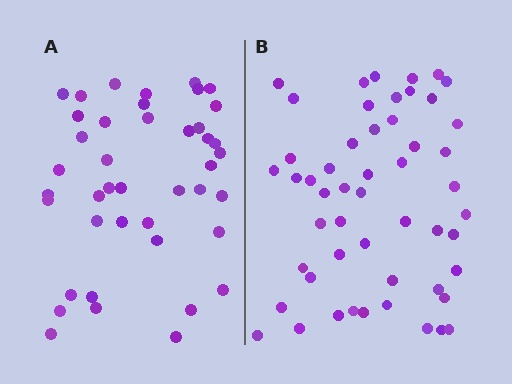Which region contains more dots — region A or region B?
Region B (the right region) has more dots.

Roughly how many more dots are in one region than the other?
Region B has roughly 10 or so more dots than region A.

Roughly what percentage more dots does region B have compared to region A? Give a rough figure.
About 25% more.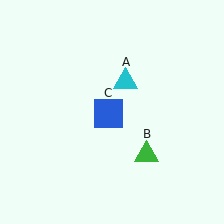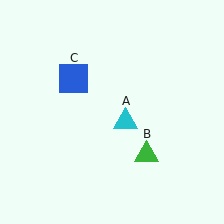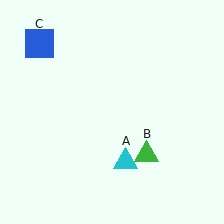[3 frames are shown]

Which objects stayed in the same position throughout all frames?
Green triangle (object B) remained stationary.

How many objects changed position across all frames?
2 objects changed position: cyan triangle (object A), blue square (object C).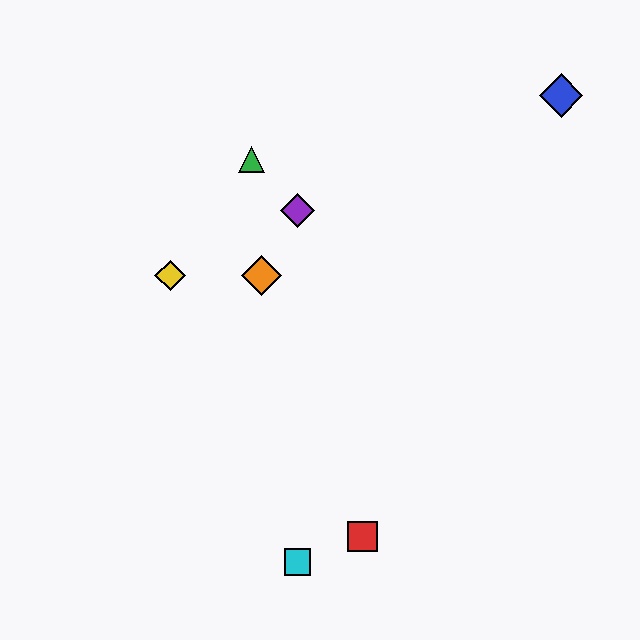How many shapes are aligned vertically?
2 shapes (the purple diamond, the cyan square) are aligned vertically.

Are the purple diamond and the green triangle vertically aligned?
No, the purple diamond is at x≈298 and the green triangle is at x≈252.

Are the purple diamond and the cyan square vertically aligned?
Yes, both are at x≈298.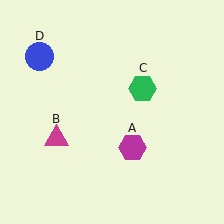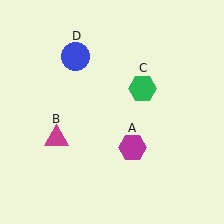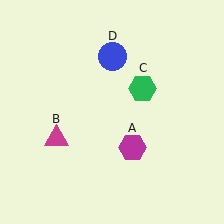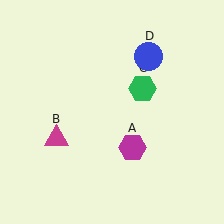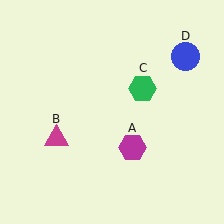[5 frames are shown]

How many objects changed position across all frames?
1 object changed position: blue circle (object D).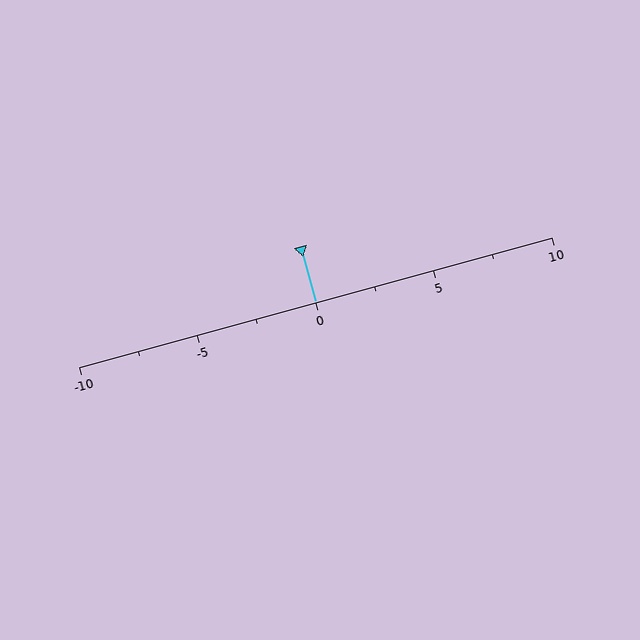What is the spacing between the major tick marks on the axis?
The major ticks are spaced 5 apart.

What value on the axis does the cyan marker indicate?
The marker indicates approximately 0.